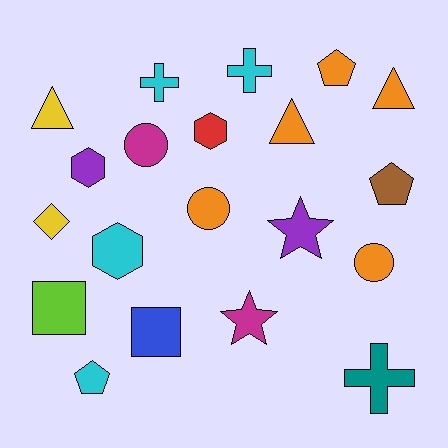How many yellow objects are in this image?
There are 2 yellow objects.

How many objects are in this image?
There are 20 objects.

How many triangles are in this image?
There are 3 triangles.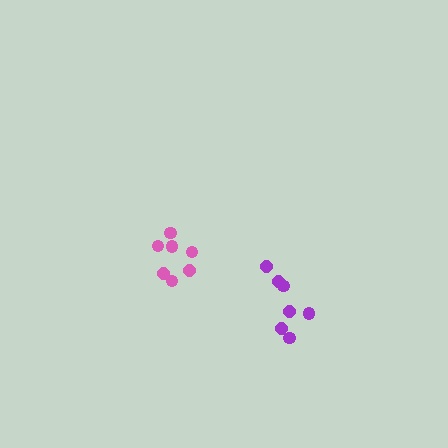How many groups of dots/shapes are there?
There are 2 groups.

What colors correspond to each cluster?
The clusters are colored: pink, purple.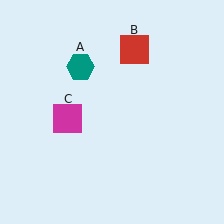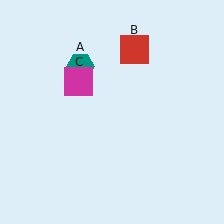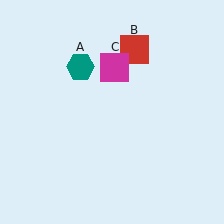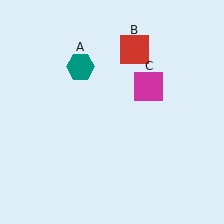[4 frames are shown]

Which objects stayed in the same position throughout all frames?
Teal hexagon (object A) and red square (object B) remained stationary.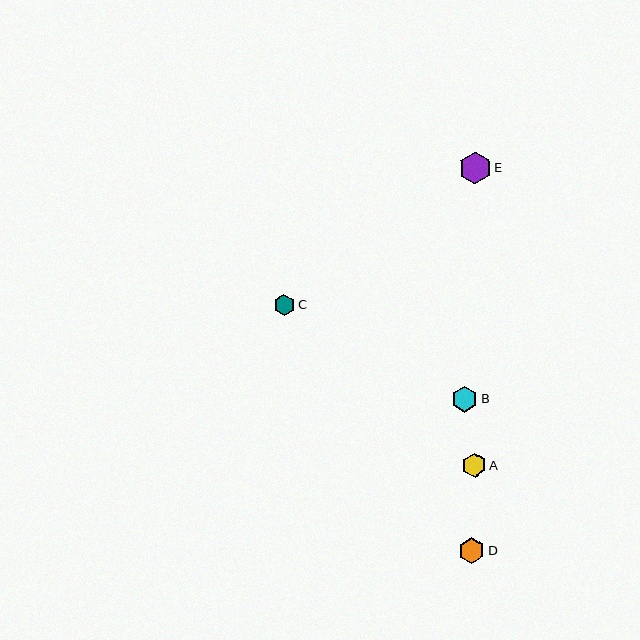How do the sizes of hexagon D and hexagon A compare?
Hexagon D and hexagon A are approximately the same size.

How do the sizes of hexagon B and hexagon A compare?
Hexagon B and hexagon A are approximately the same size.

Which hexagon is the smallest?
Hexagon C is the smallest with a size of approximately 21 pixels.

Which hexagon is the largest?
Hexagon E is the largest with a size of approximately 32 pixels.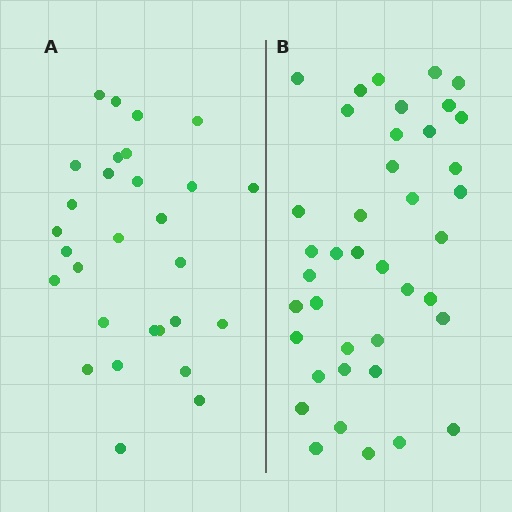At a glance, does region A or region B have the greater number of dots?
Region B (the right region) has more dots.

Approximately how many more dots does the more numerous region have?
Region B has roughly 12 or so more dots than region A.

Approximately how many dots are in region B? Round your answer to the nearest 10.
About 40 dots.